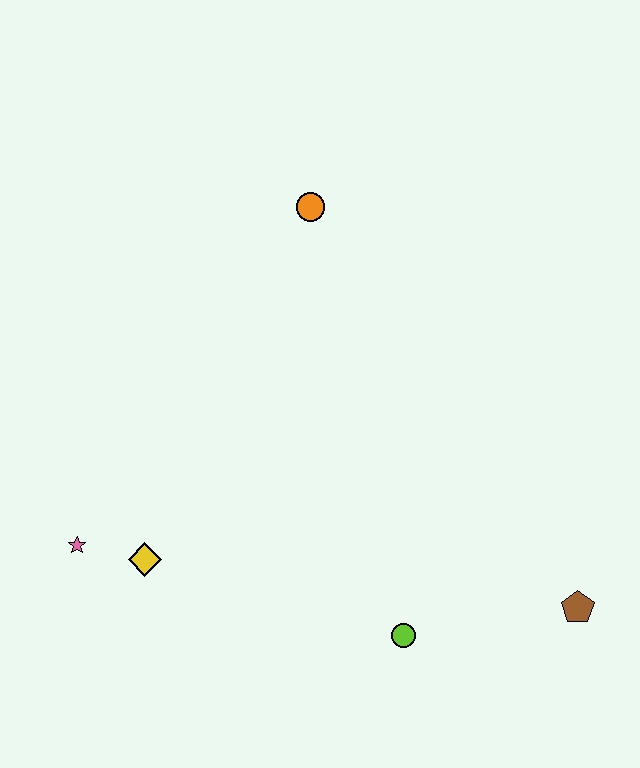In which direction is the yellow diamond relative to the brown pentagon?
The yellow diamond is to the left of the brown pentagon.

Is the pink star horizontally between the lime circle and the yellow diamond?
No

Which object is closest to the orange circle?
The yellow diamond is closest to the orange circle.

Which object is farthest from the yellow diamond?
The brown pentagon is farthest from the yellow diamond.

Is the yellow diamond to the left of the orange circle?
Yes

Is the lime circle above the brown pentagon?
No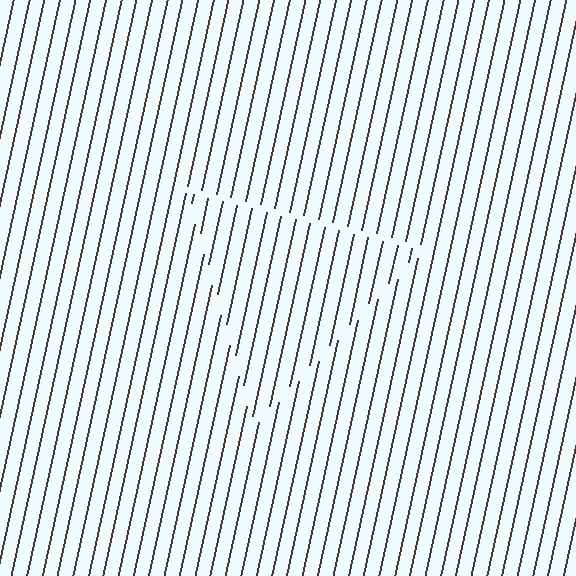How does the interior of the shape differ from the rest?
The interior of the shape contains the same grating, shifted by half a period — the contour is defined by the phase discontinuity where line-ends from the inner and outer gratings abut.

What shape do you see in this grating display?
An illusory triangle. The interior of the shape contains the same grating, shifted by half a period — the contour is defined by the phase discontinuity where line-ends from the inner and outer gratings abut.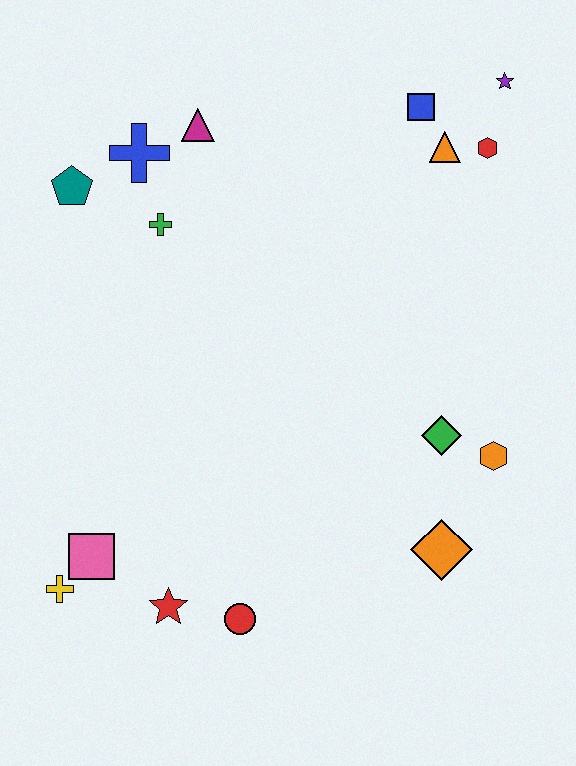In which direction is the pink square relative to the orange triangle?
The pink square is below the orange triangle.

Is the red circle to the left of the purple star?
Yes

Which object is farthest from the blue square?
The yellow cross is farthest from the blue square.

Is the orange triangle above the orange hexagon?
Yes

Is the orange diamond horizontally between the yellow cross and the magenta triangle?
No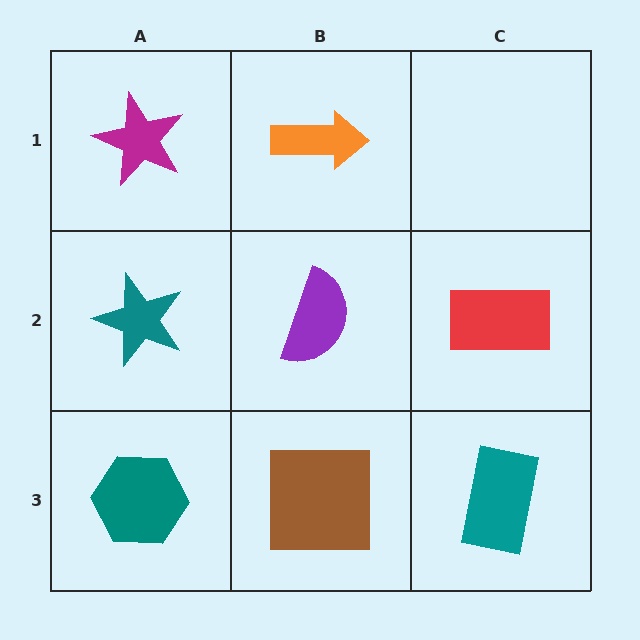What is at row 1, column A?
A magenta star.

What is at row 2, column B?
A purple semicircle.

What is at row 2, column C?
A red rectangle.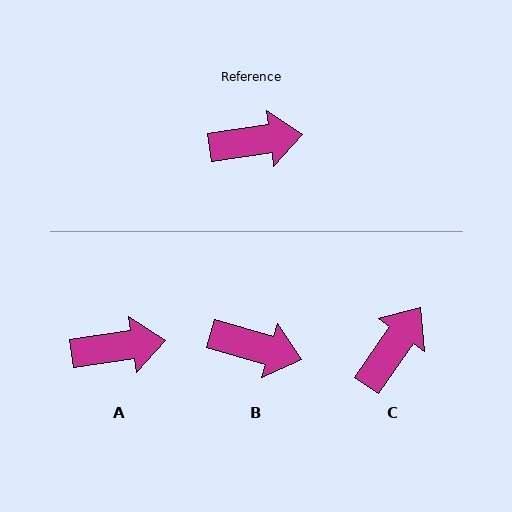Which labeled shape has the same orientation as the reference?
A.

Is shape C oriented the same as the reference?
No, it is off by about 47 degrees.